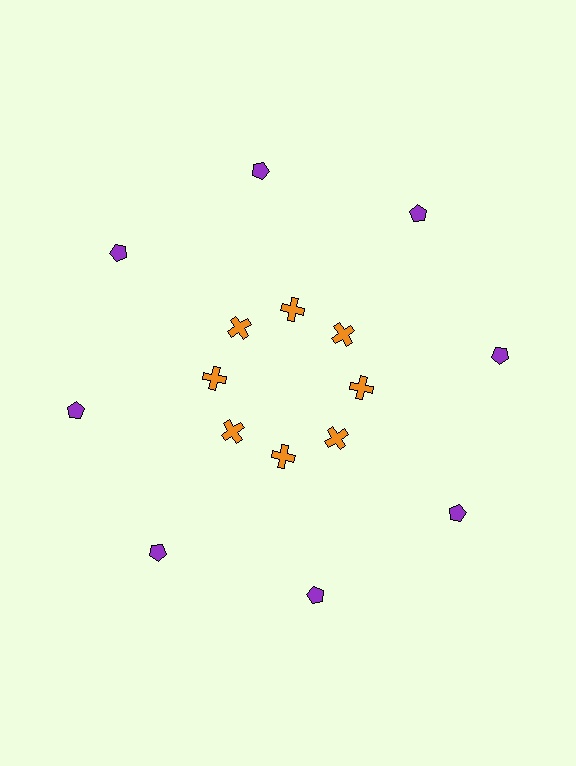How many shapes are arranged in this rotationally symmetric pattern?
There are 16 shapes, arranged in 8 groups of 2.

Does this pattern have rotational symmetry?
Yes, this pattern has 8-fold rotational symmetry. It looks the same after rotating 45 degrees around the center.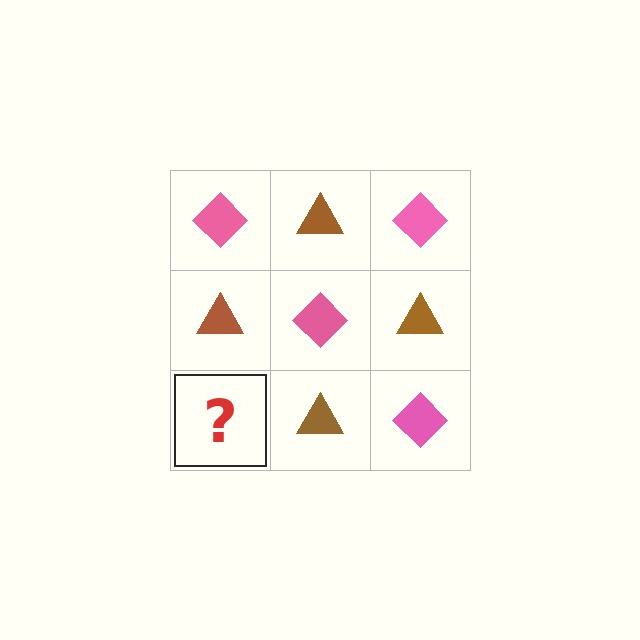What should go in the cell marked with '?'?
The missing cell should contain a pink diamond.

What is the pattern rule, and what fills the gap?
The rule is that it alternates pink diamond and brown triangle in a checkerboard pattern. The gap should be filled with a pink diamond.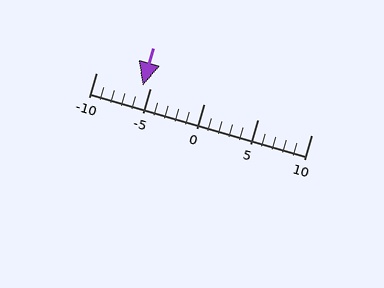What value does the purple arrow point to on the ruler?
The purple arrow points to approximately -6.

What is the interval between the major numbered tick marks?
The major tick marks are spaced 5 units apart.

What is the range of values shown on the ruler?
The ruler shows values from -10 to 10.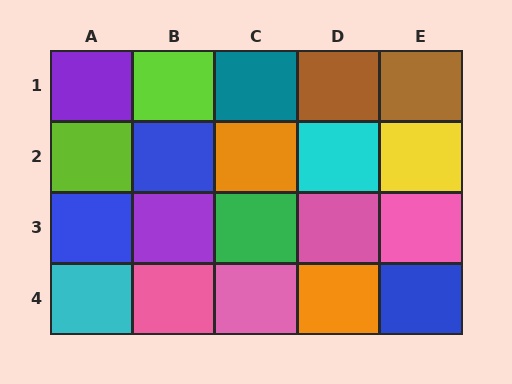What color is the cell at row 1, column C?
Teal.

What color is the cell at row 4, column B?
Pink.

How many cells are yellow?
1 cell is yellow.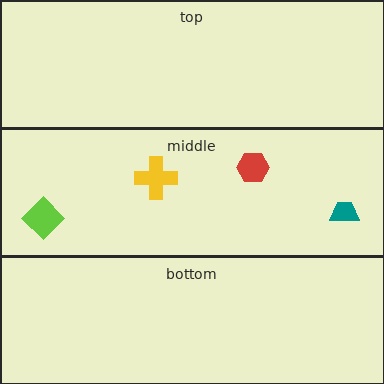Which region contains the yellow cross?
The middle region.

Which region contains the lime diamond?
The middle region.